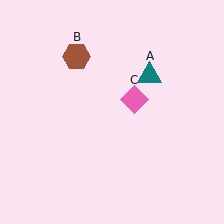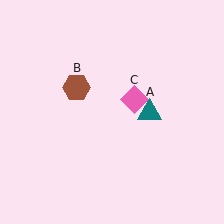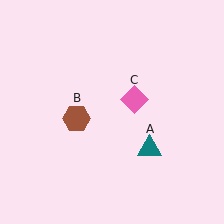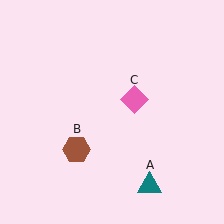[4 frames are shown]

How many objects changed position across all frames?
2 objects changed position: teal triangle (object A), brown hexagon (object B).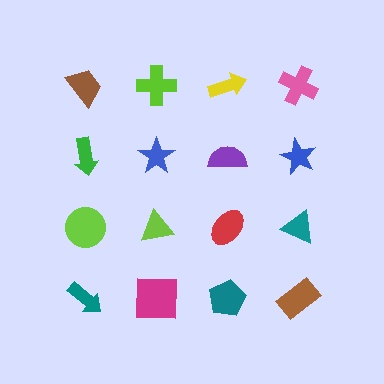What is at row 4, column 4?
A brown rectangle.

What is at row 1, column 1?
A brown trapezoid.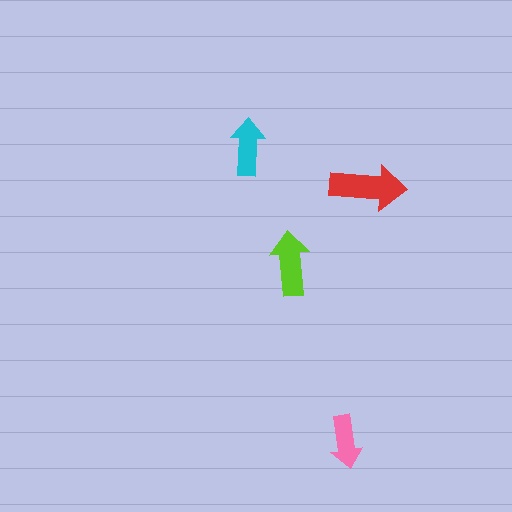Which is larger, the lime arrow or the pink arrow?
The lime one.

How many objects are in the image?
There are 4 objects in the image.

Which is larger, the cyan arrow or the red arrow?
The red one.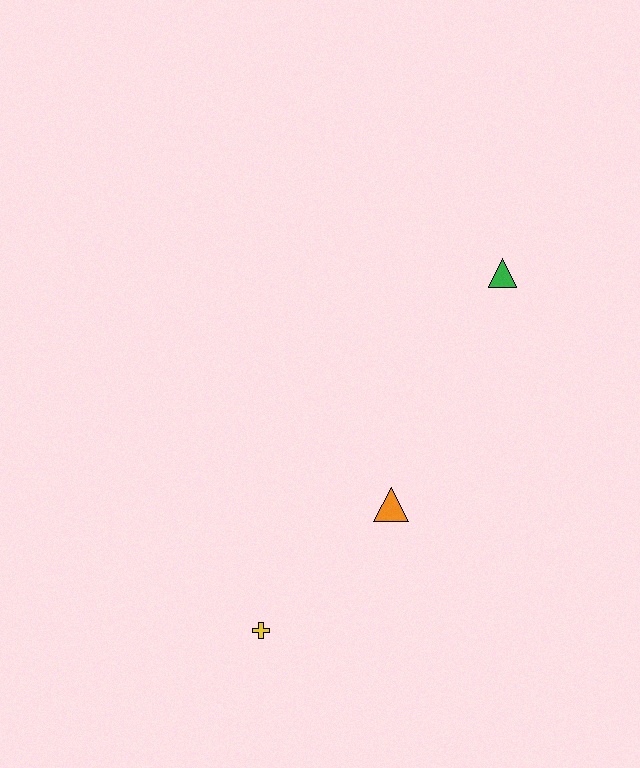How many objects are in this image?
There are 3 objects.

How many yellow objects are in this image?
There is 1 yellow object.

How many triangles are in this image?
There are 2 triangles.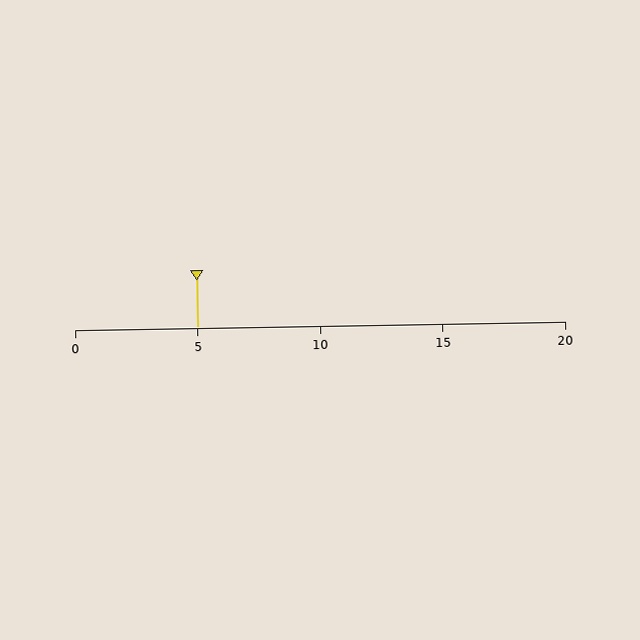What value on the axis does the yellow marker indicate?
The marker indicates approximately 5.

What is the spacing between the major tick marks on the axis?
The major ticks are spaced 5 apart.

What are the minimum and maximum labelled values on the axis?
The axis runs from 0 to 20.